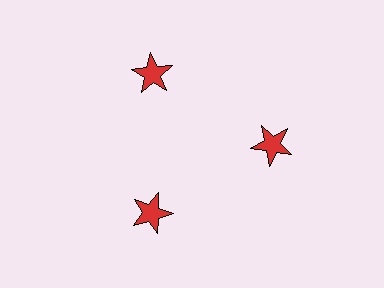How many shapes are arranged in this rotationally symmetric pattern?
There are 3 shapes, arranged in 3 groups of 1.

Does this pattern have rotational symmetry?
Yes, this pattern has 3-fold rotational symmetry. It looks the same after rotating 120 degrees around the center.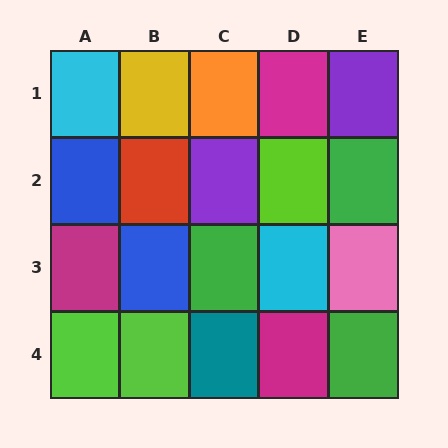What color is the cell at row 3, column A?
Magenta.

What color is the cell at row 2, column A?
Blue.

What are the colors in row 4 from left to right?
Lime, lime, teal, magenta, green.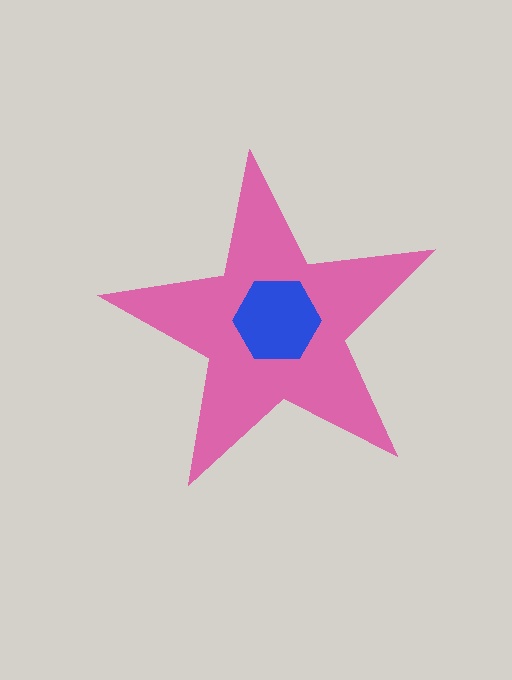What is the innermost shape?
The blue hexagon.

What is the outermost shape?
The pink star.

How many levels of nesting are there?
2.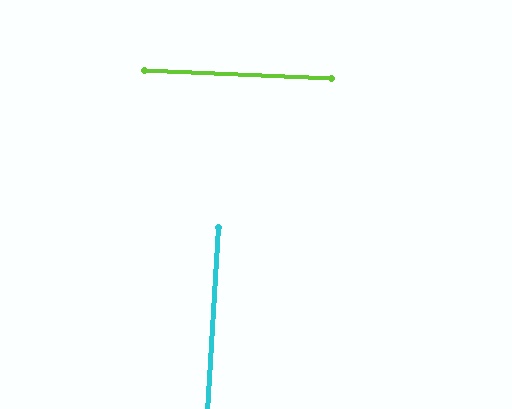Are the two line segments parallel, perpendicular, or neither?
Perpendicular — they meet at approximately 89°.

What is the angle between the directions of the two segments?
Approximately 89 degrees.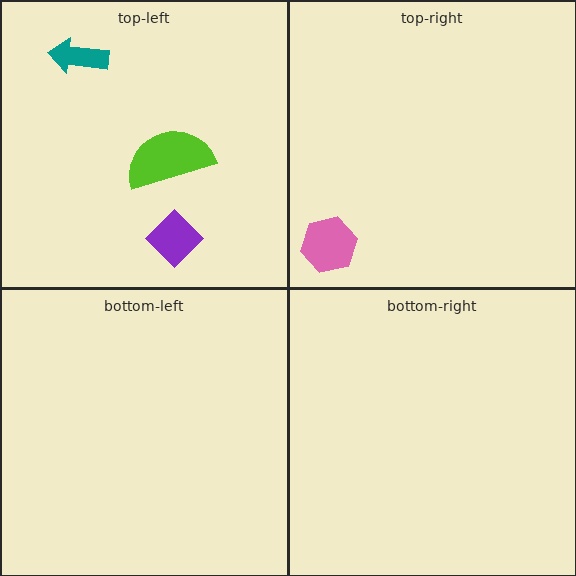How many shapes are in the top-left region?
3.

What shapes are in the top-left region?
The purple diamond, the lime semicircle, the teal arrow.